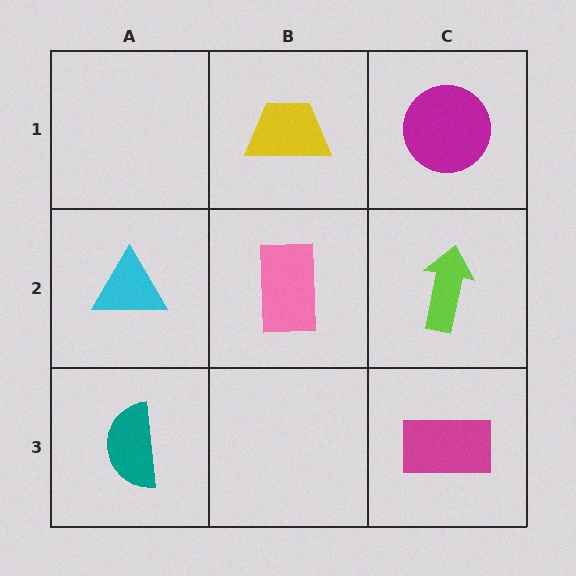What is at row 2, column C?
A lime arrow.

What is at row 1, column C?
A magenta circle.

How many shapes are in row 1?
2 shapes.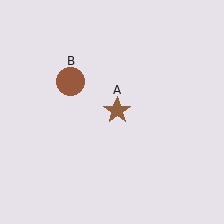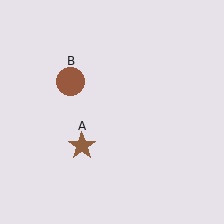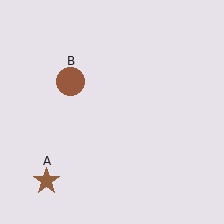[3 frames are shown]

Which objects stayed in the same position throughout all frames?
Brown circle (object B) remained stationary.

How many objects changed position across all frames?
1 object changed position: brown star (object A).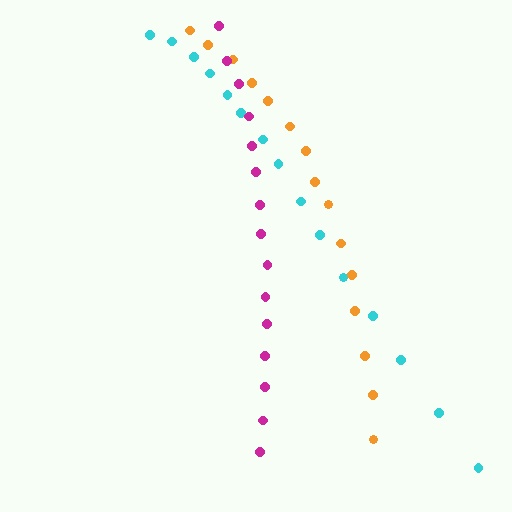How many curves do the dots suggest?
There are 3 distinct paths.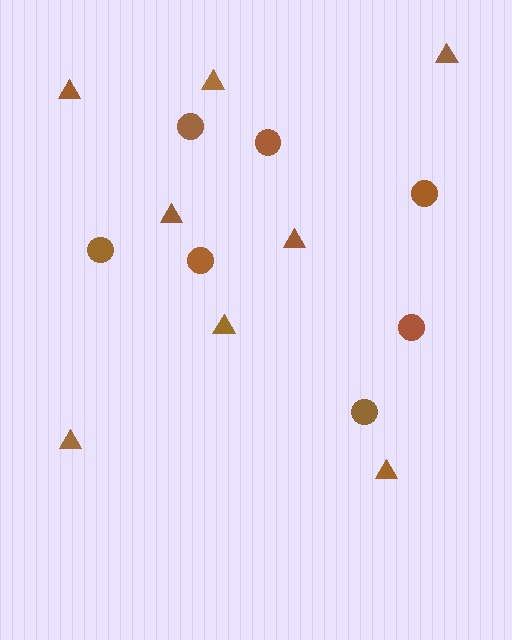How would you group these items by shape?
There are 2 groups: one group of circles (7) and one group of triangles (8).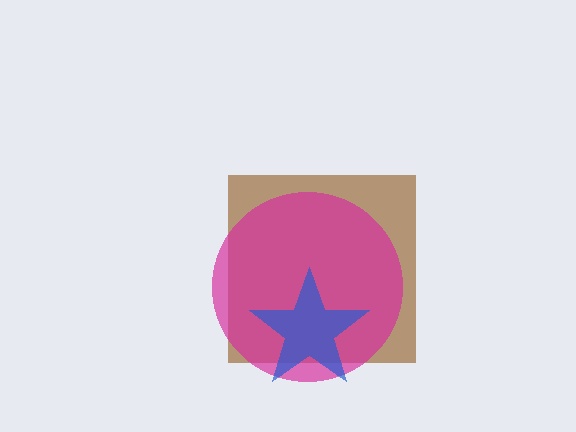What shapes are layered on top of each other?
The layered shapes are: a brown square, a magenta circle, a blue star.